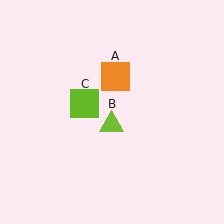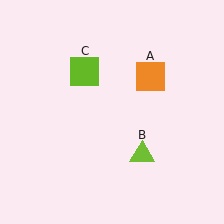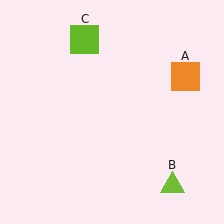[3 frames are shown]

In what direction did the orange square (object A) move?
The orange square (object A) moved right.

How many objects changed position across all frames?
3 objects changed position: orange square (object A), lime triangle (object B), lime square (object C).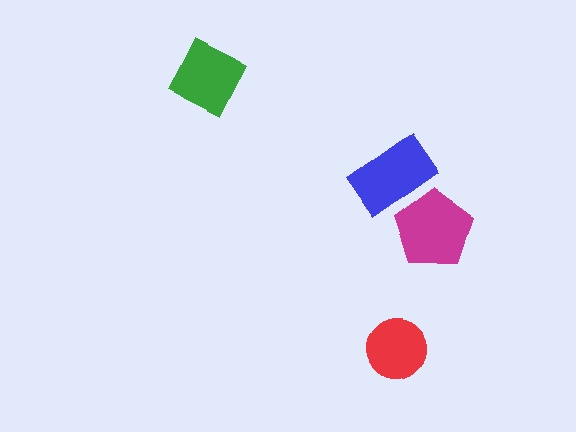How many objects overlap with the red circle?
0 objects overlap with the red circle.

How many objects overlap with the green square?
0 objects overlap with the green square.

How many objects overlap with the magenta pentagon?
1 object overlaps with the magenta pentagon.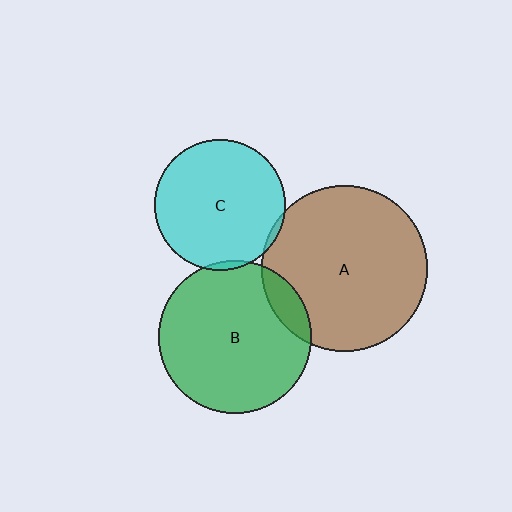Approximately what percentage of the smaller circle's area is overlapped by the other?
Approximately 5%.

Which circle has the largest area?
Circle A (brown).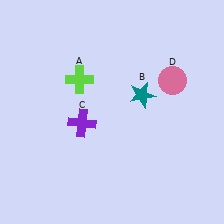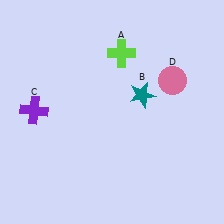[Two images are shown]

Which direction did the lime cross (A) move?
The lime cross (A) moved right.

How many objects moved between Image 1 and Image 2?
2 objects moved between the two images.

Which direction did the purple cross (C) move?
The purple cross (C) moved left.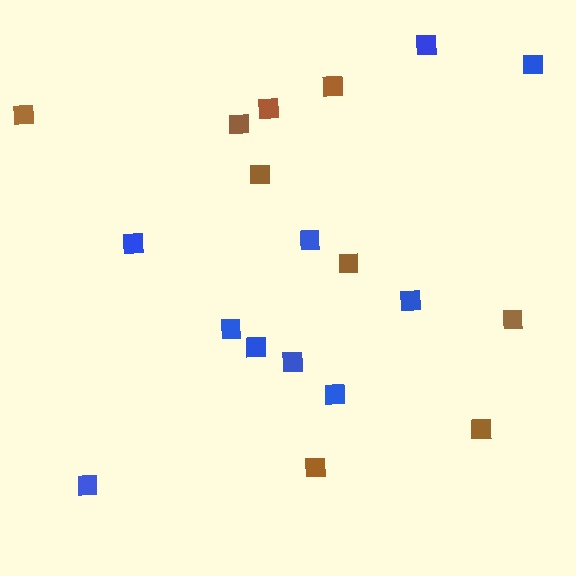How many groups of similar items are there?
There are 2 groups: one group of blue squares (10) and one group of brown squares (9).